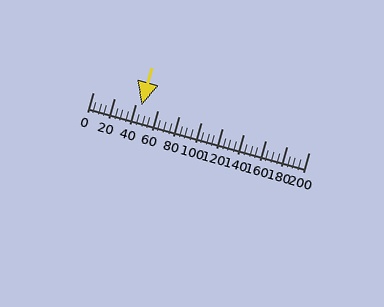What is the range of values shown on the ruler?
The ruler shows values from 0 to 200.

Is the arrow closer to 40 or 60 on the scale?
The arrow is closer to 40.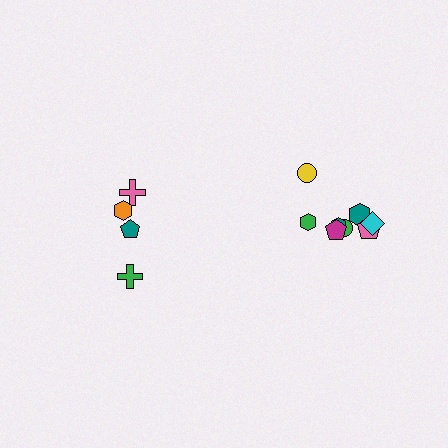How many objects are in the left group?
There are 4 objects.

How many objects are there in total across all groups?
There are 12 objects.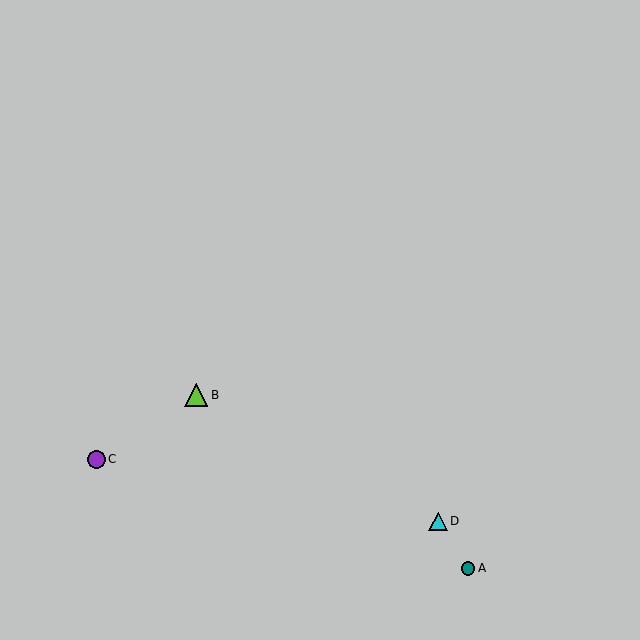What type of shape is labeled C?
Shape C is a purple circle.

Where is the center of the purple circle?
The center of the purple circle is at (96, 459).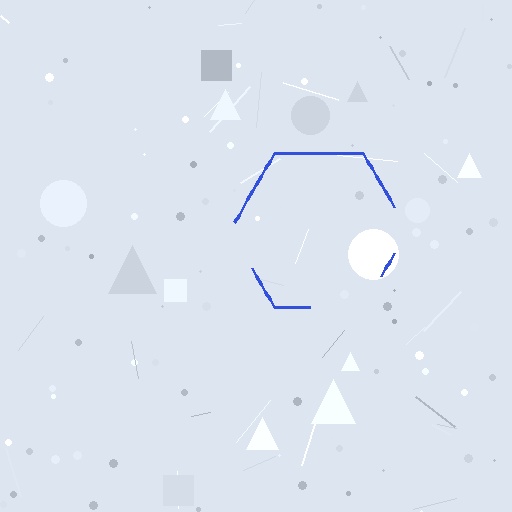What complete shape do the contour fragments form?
The contour fragments form a hexagon.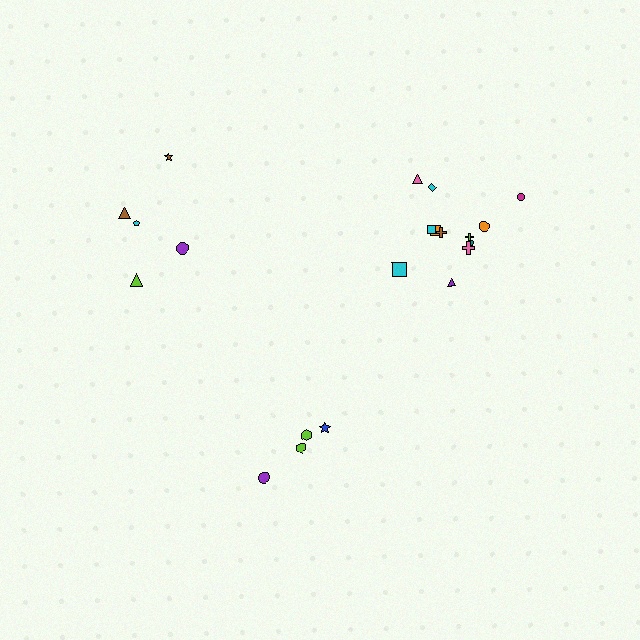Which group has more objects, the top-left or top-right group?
The top-right group.